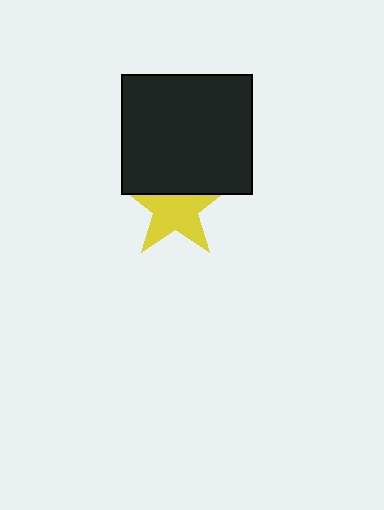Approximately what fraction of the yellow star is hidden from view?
Roughly 33% of the yellow star is hidden behind the black rectangle.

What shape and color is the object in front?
The object in front is a black rectangle.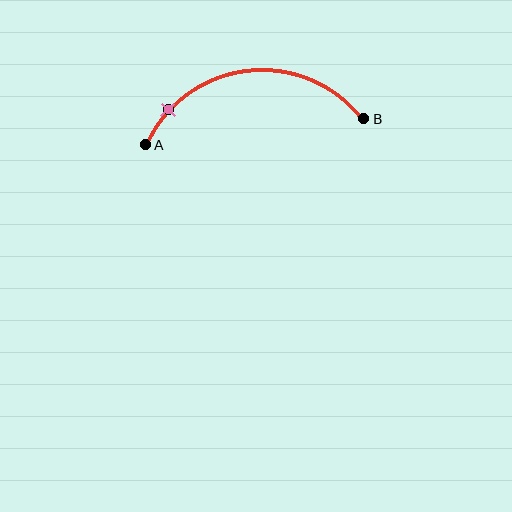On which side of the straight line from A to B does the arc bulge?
The arc bulges above the straight line connecting A and B.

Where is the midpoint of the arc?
The arc midpoint is the point on the curve farthest from the straight line joining A and B. It sits above that line.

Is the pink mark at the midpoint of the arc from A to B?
No. The pink mark lies on the arc but is closer to endpoint A. The arc midpoint would be at the point on the curve equidistant along the arc from both A and B.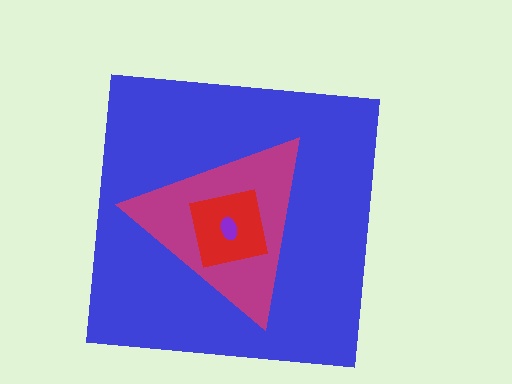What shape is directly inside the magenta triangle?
The red square.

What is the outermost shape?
The blue square.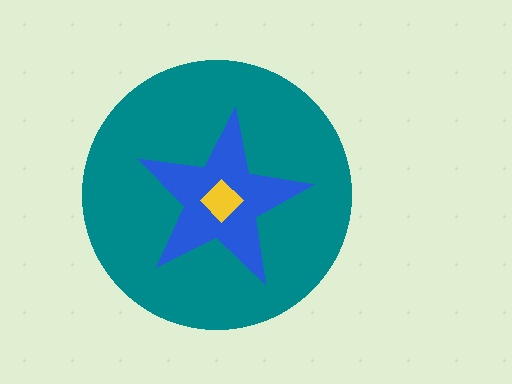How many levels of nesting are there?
3.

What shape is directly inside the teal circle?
The blue star.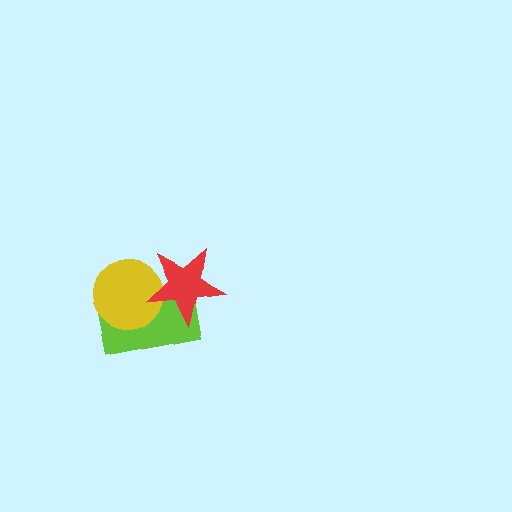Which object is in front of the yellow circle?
The red star is in front of the yellow circle.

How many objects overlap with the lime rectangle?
2 objects overlap with the lime rectangle.